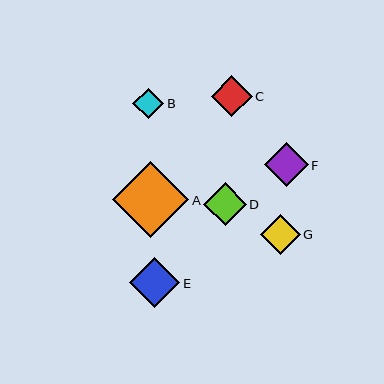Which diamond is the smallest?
Diamond B is the smallest with a size of approximately 31 pixels.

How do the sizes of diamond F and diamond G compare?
Diamond F and diamond G are approximately the same size.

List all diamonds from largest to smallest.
From largest to smallest: A, E, F, D, C, G, B.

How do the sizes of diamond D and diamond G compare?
Diamond D and diamond G are approximately the same size.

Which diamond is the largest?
Diamond A is the largest with a size of approximately 76 pixels.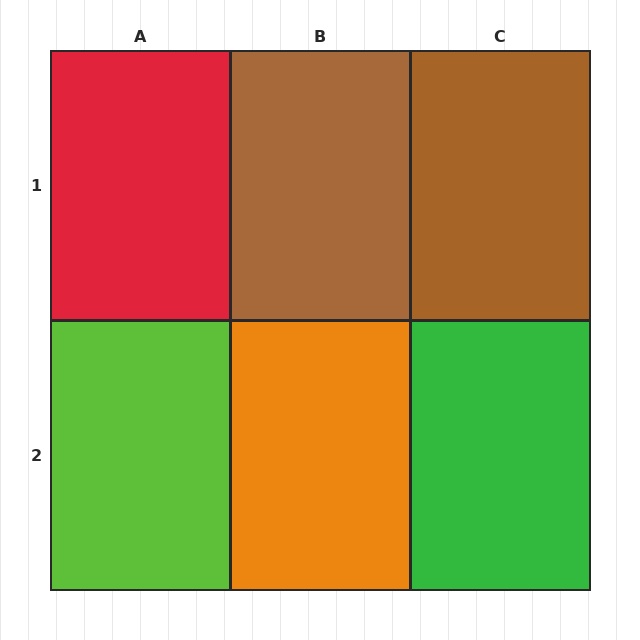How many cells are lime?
1 cell is lime.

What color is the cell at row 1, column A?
Red.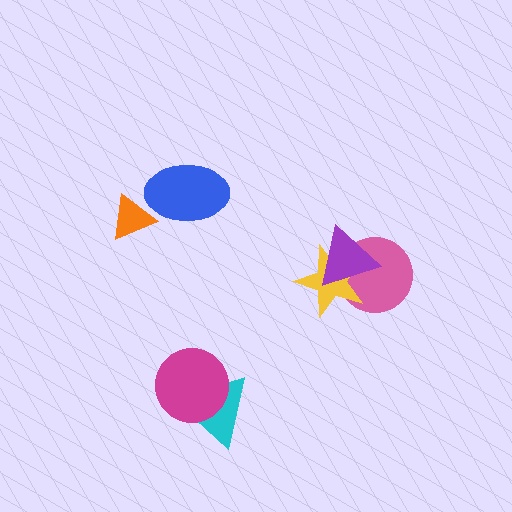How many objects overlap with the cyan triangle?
1 object overlaps with the cyan triangle.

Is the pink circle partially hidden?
Yes, it is partially covered by another shape.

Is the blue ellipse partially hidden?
Yes, it is partially covered by another shape.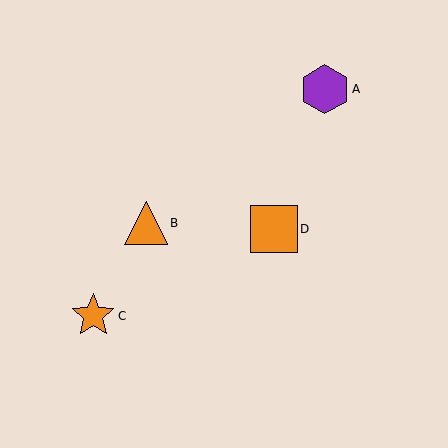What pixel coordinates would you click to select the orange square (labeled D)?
Click at (274, 229) to select the orange square D.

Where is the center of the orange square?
The center of the orange square is at (274, 229).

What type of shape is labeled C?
Shape C is an orange star.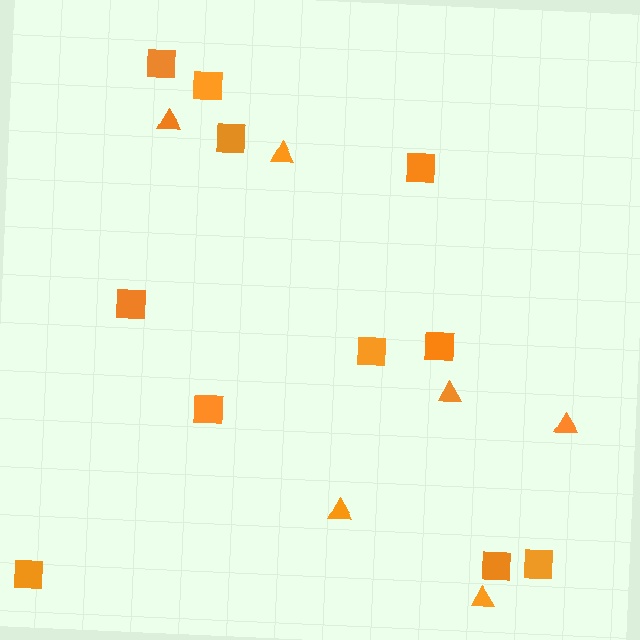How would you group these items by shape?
There are 2 groups: one group of triangles (6) and one group of squares (11).